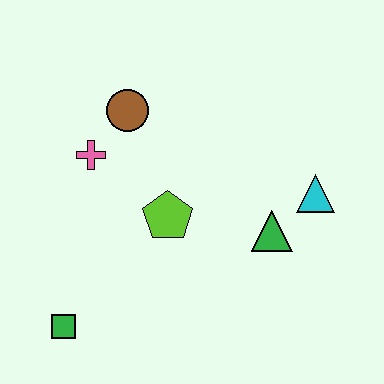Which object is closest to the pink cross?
The brown circle is closest to the pink cross.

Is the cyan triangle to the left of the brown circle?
No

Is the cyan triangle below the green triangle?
No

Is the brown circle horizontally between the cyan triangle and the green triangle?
No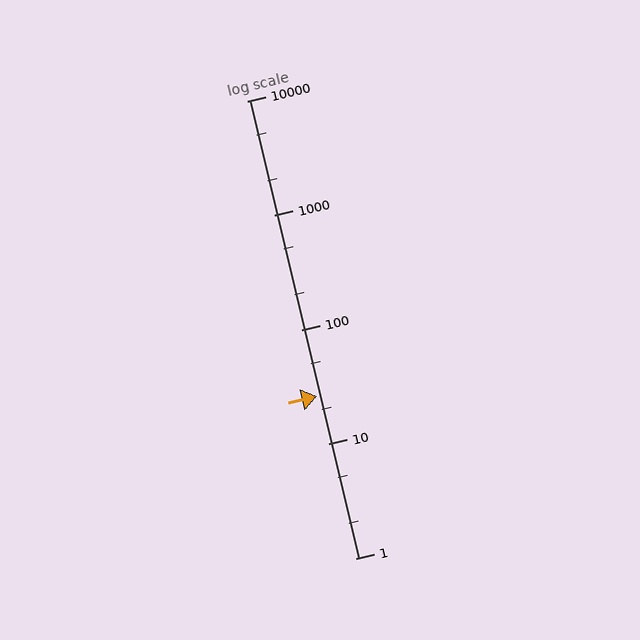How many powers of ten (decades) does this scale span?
The scale spans 4 decades, from 1 to 10000.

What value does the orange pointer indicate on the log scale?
The pointer indicates approximately 26.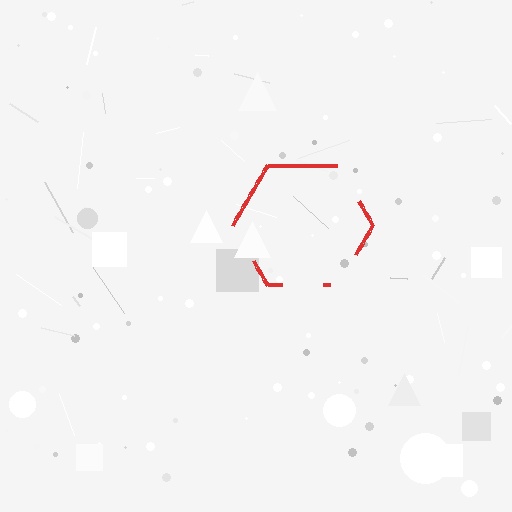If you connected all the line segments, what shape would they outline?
They would outline a hexagon.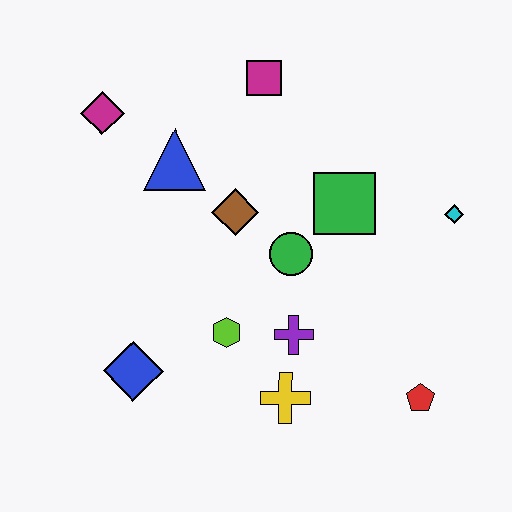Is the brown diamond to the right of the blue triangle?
Yes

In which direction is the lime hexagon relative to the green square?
The lime hexagon is below the green square.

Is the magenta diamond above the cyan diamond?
Yes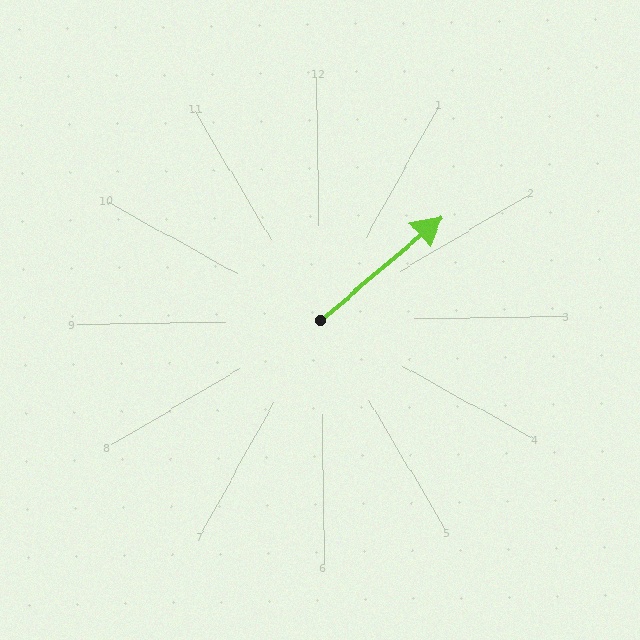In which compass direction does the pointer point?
Northeast.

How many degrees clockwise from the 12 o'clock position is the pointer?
Approximately 50 degrees.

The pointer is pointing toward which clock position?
Roughly 2 o'clock.